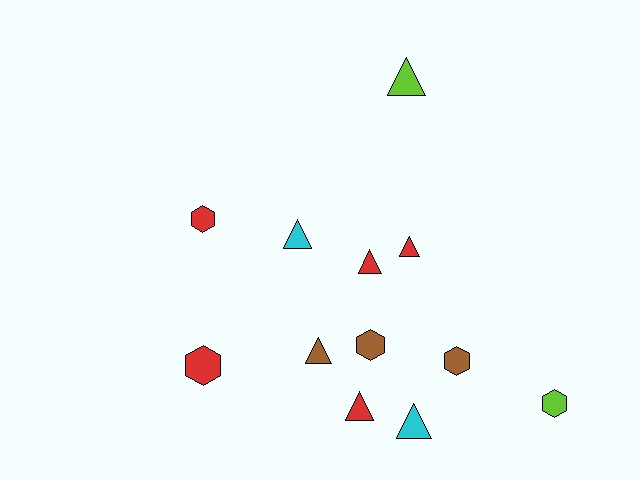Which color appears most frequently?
Red, with 5 objects.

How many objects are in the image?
There are 12 objects.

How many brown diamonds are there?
There are no brown diamonds.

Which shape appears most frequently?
Triangle, with 7 objects.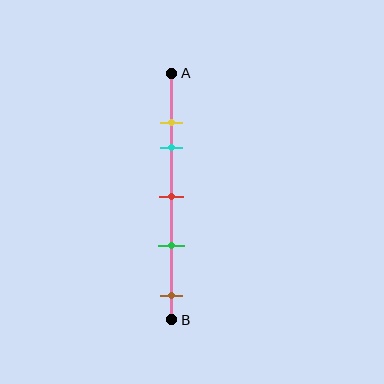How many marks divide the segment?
There are 5 marks dividing the segment.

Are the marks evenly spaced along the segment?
No, the marks are not evenly spaced.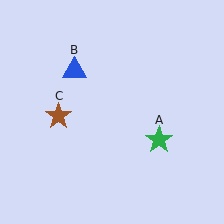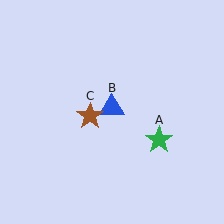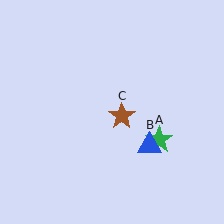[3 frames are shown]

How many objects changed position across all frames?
2 objects changed position: blue triangle (object B), brown star (object C).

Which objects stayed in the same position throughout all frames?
Green star (object A) remained stationary.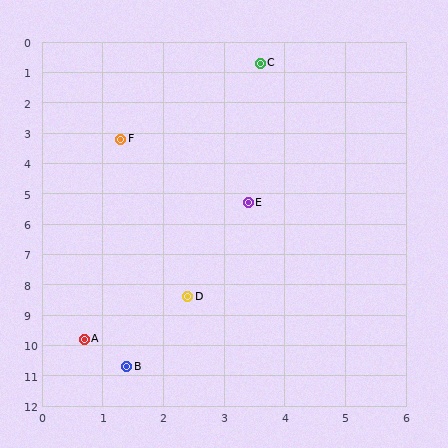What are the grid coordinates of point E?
Point E is at approximately (3.4, 5.3).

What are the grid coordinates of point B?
Point B is at approximately (1.4, 10.7).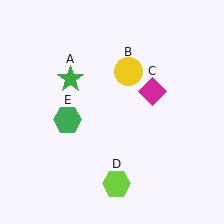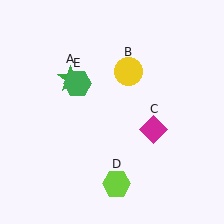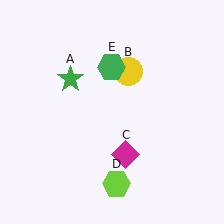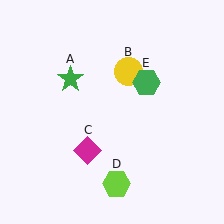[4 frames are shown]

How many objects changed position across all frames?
2 objects changed position: magenta diamond (object C), green hexagon (object E).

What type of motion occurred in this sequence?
The magenta diamond (object C), green hexagon (object E) rotated clockwise around the center of the scene.